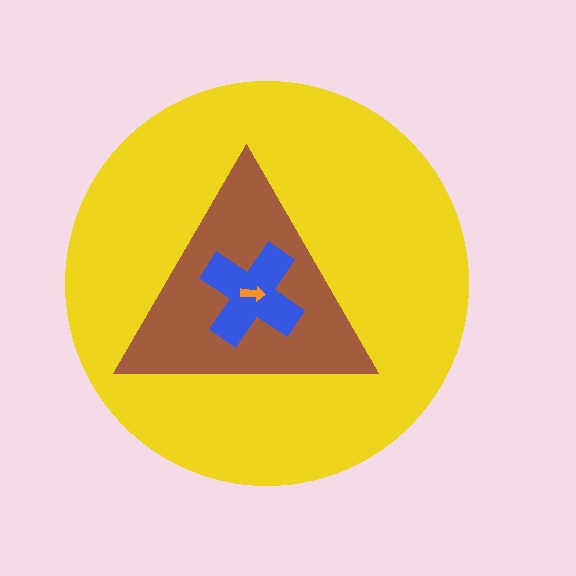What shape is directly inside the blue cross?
The orange arrow.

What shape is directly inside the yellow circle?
The brown triangle.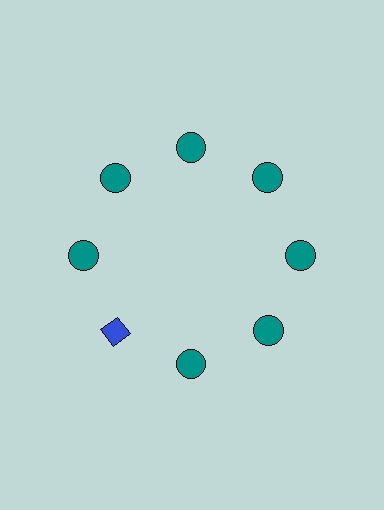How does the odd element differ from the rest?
It differs in both color (blue instead of teal) and shape (diamond instead of circle).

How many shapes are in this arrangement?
There are 8 shapes arranged in a ring pattern.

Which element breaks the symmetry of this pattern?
The blue diamond at roughly the 8 o'clock position breaks the symmetry. All other shapes are teal circles.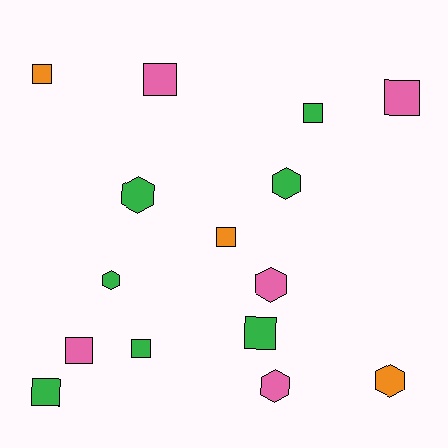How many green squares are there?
There are 4 green squares.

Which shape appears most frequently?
Square, with 9 objects.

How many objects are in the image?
There are 15 objects.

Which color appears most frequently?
Green, with 7 objects.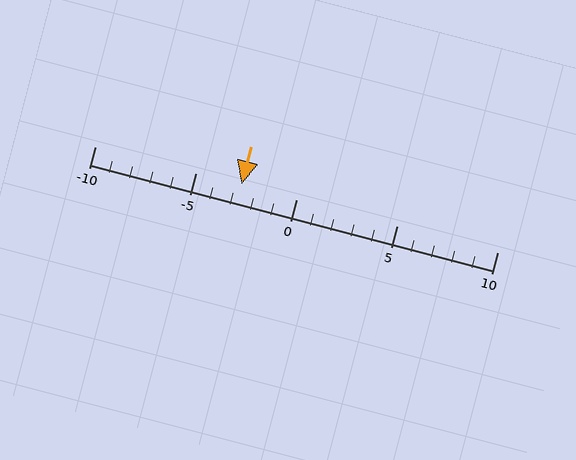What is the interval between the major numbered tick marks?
The major tick marks are spaced 5 units apart.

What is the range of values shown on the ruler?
The ruler shows values from -10 to 10.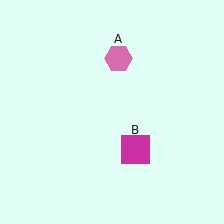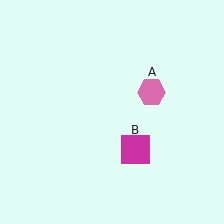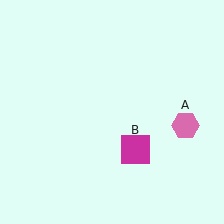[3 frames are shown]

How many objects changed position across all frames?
1 object changed position: pink hexagon (object A).